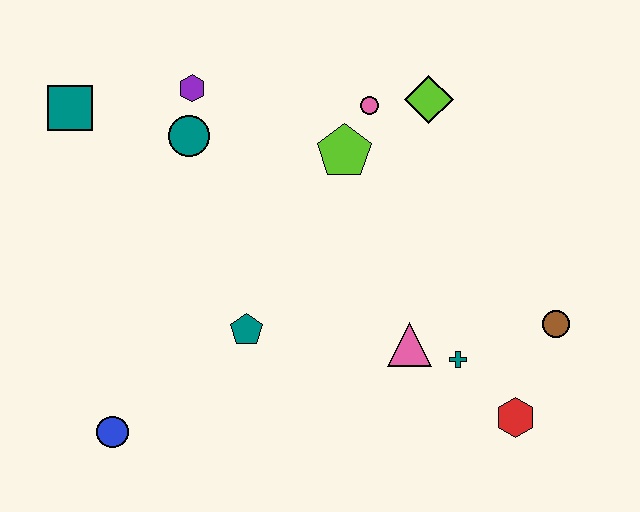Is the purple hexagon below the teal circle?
No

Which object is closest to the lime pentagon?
The pink circle is closest to the lime pentagon.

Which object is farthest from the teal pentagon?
The brown circle is farthest from the teal pentagon.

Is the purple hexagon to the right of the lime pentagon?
No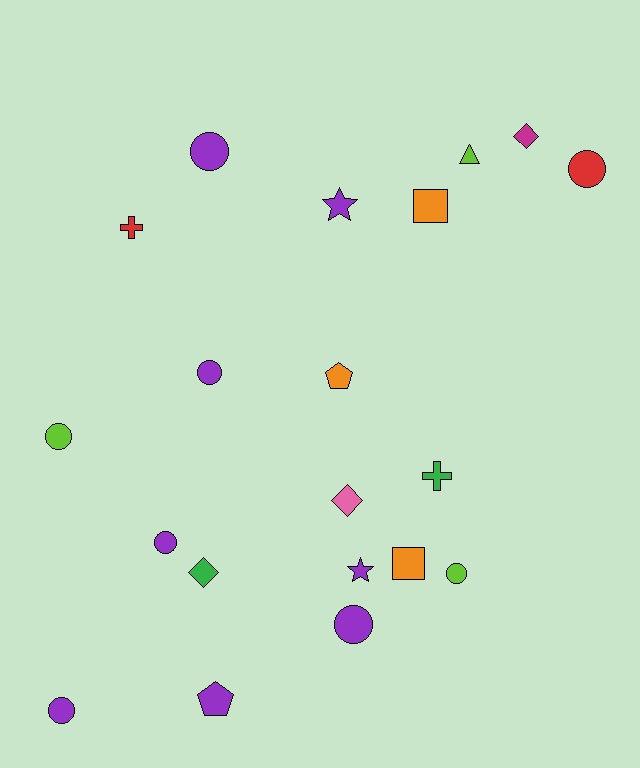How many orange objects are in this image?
There are 3 orange objects.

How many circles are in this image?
There are 8 circles.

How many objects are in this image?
There are 20 objects.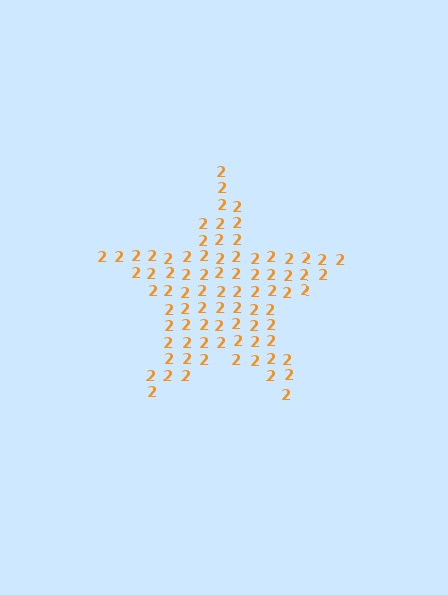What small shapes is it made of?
It is made of small digit 2's.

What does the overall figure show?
The overall figure shows a star.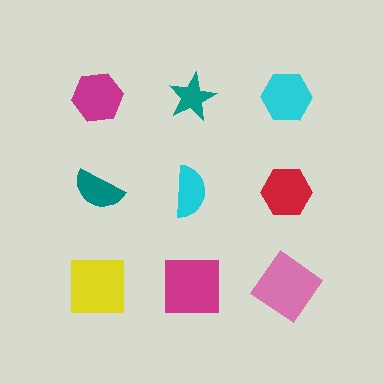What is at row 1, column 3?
A cyan hexagon.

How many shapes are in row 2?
3 shapes.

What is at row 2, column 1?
A teal semicircle.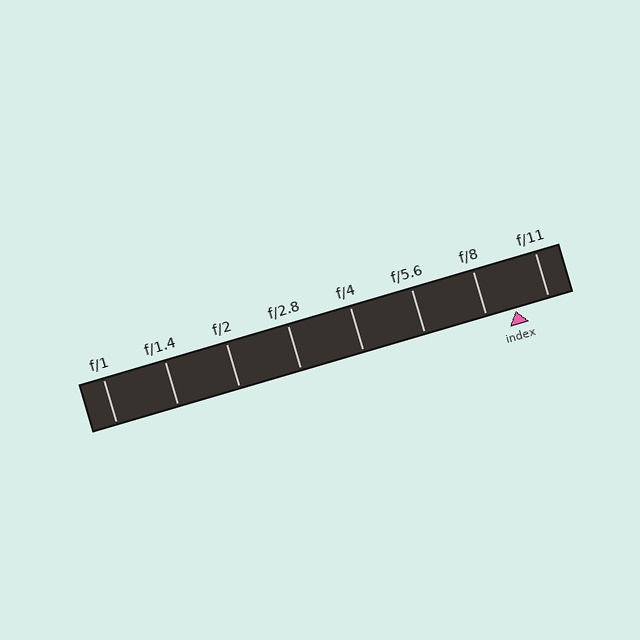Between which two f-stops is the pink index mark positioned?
The index mark is between f/8 and f/11.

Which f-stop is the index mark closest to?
The index mark is closest to f/8.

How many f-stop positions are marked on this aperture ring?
There are 8 f-stop positions marked.